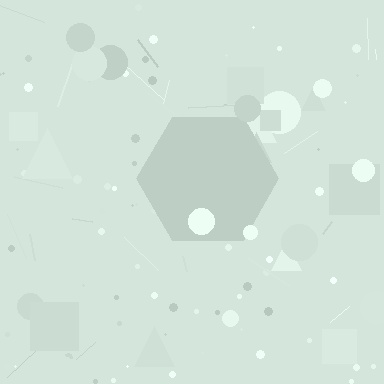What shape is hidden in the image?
A hexagon is hidden in the image.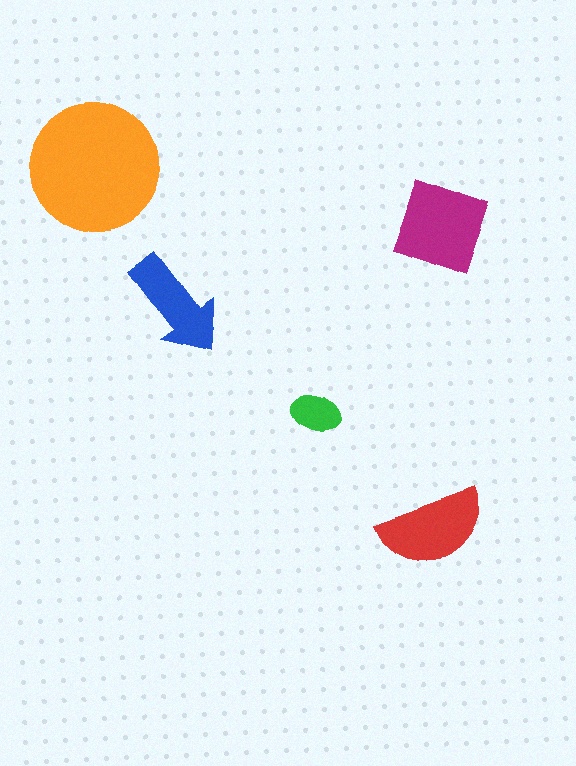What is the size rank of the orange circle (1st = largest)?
1st.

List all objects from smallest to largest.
The green ellipse, the blue arrow, the red semicircle, the magenta diamond, the orange circle.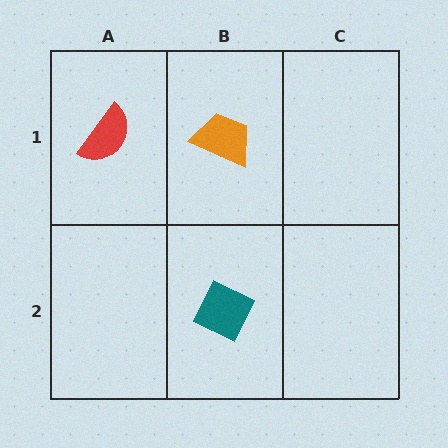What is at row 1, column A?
A red semicircle.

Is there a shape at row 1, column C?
No, that cell is empty.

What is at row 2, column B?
A teal diamond.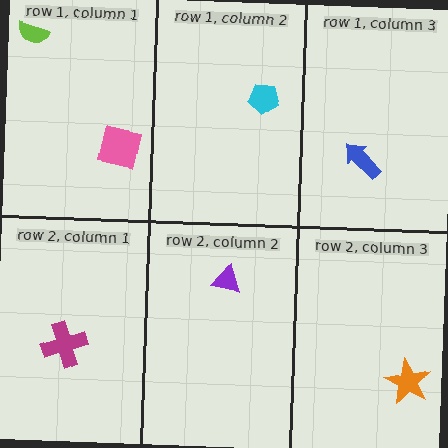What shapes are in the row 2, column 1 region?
The magenta cross.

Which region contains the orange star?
The row 2, column 3 region.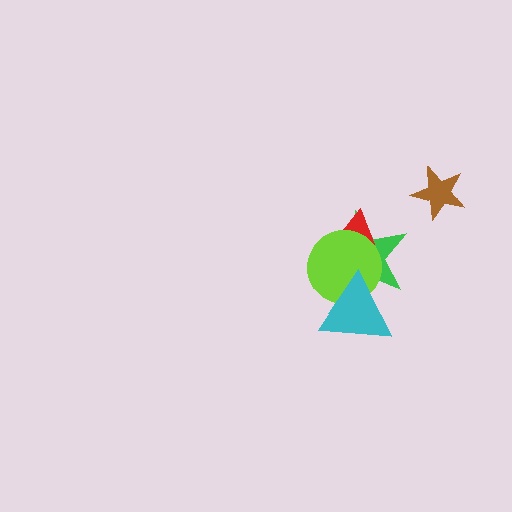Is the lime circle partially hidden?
Yes, it is partially covered by another shape.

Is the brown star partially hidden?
No, no other shape covers it.